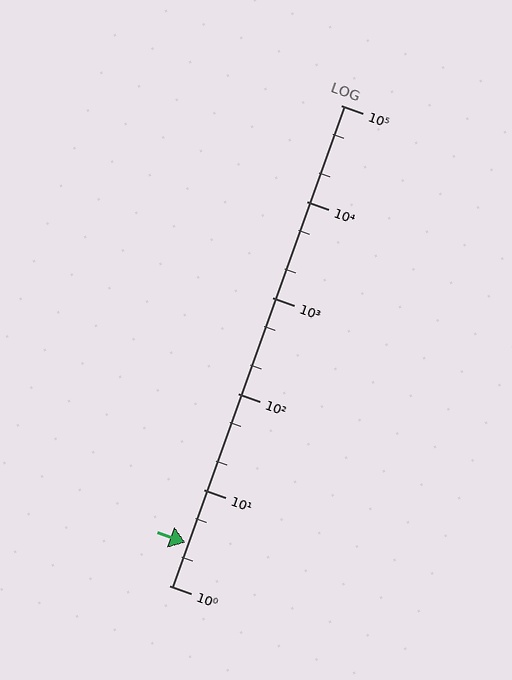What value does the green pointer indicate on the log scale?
The pointer indicates approximately 2.8.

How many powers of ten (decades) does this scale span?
The scale spans 5 decades, from 1 to 100000.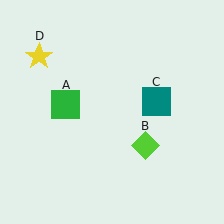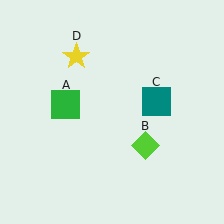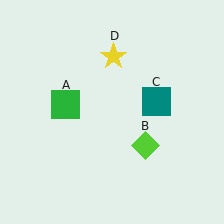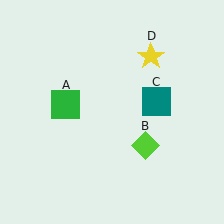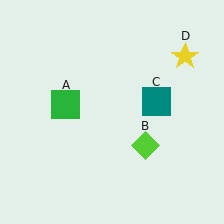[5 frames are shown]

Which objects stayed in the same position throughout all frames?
Green square (object A) and lime diamond (object B) and teal square (object C) remained stationary.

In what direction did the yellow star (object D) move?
The yellow star (object D) moved right.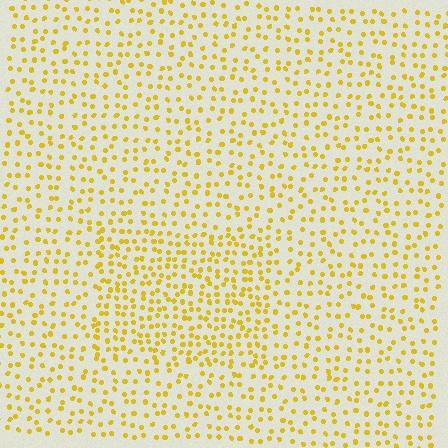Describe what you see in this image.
The image contains small yellow elements arranged at two different densities. A rectangle-shaped region is visible where the elements are more densely packed than the surrounding area.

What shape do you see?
I see a rectangle.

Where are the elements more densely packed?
The elements are more densely packed inside the rectangle boundary.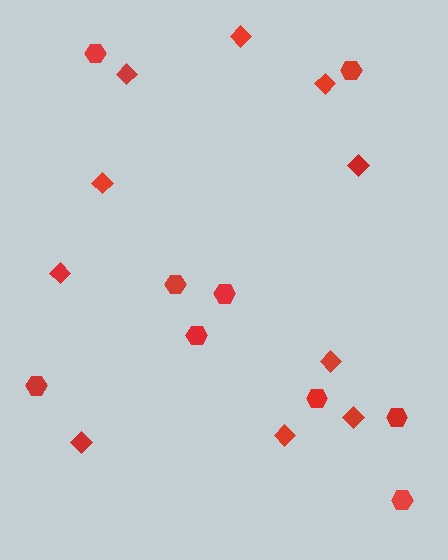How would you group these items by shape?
There are 2 groups: one group of hexagons (9) and one group of diamonds (10).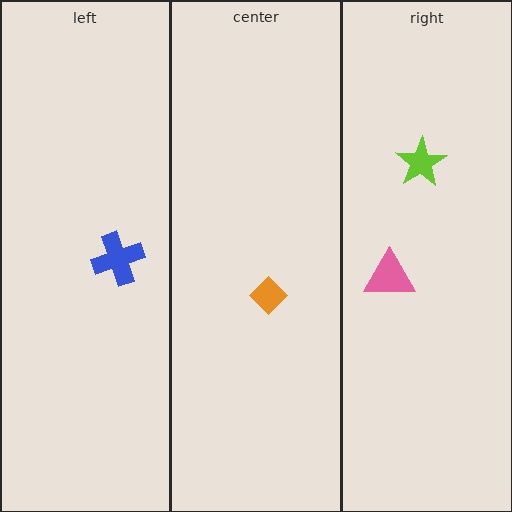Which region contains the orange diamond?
The center region.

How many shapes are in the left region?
1.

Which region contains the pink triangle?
The right region.